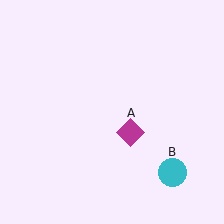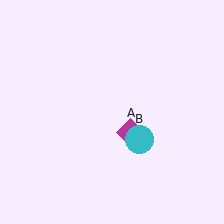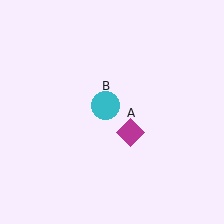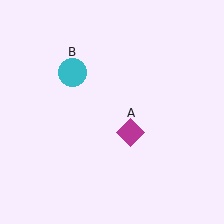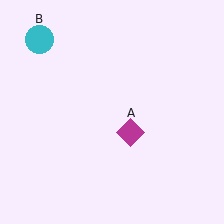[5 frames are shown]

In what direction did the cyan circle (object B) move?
The cyan circle (object B) moved up and to the left.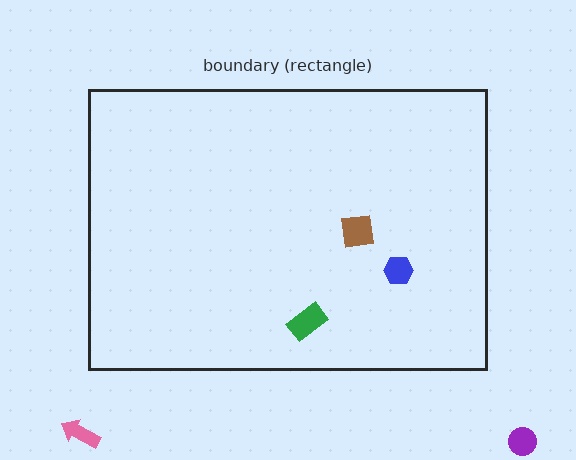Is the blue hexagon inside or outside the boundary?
Inside.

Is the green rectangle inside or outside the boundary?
Inside.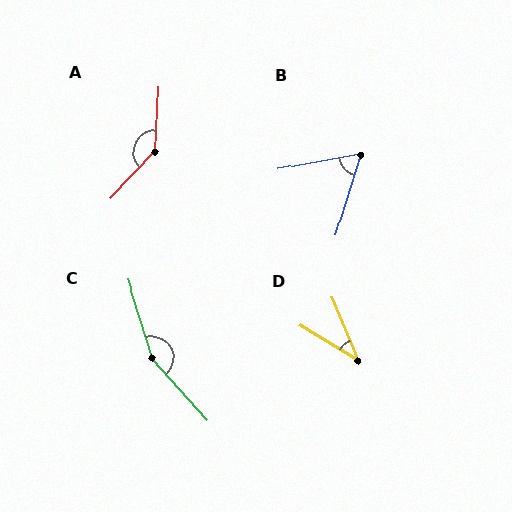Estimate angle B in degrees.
Approximately 63 degrees.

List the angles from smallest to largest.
D (36°), B (63°), A (140°), C (155°).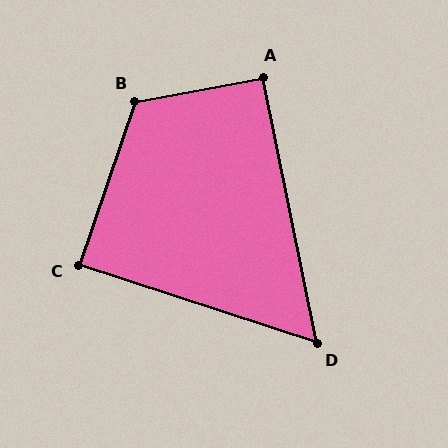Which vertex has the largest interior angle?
B, at approximately 119 degrees.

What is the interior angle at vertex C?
Approximately 89 degrees (approximately right).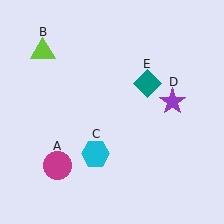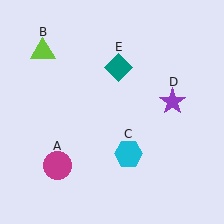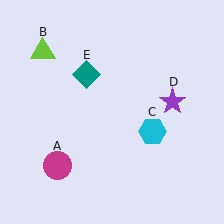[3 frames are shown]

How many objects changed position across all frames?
2 objects changed position: cyan hexagon (object C), teal diamond (object E).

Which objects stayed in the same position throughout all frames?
Magenta circle (object A) and lime triangle (object B) and purple star (object D) remained stationary.